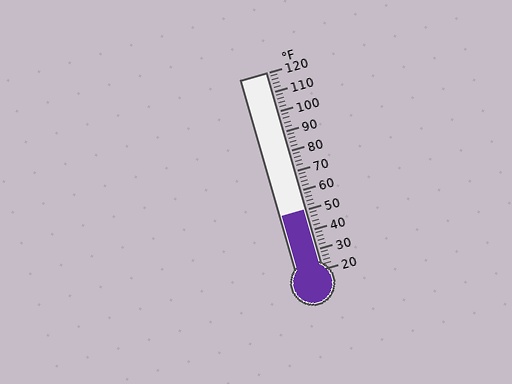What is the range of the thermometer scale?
The thermometer scale ranges from 20°F to 120°F.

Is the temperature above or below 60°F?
The temperature is below 60°F.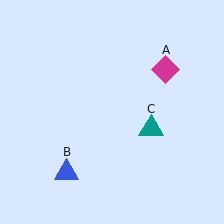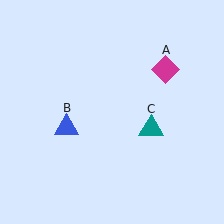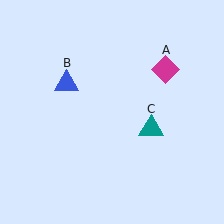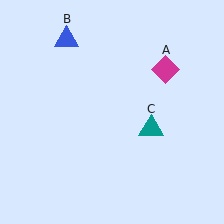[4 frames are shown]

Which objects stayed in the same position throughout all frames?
Magenta diamond (object A) and teal triangle (object C) remained stationary.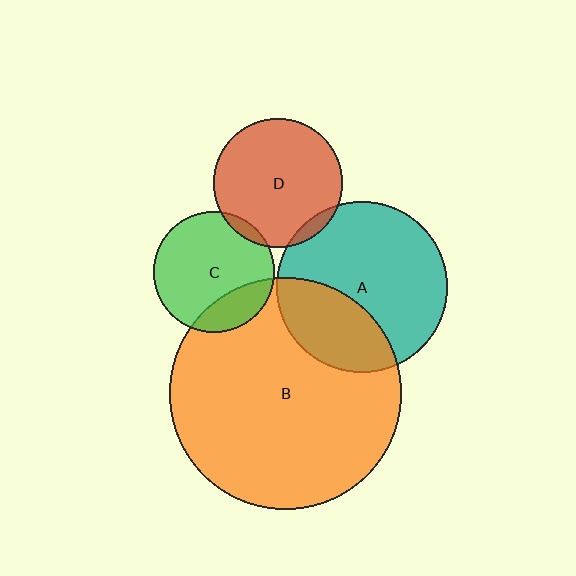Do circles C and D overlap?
Yes.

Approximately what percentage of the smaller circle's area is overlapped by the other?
Approximately 5%.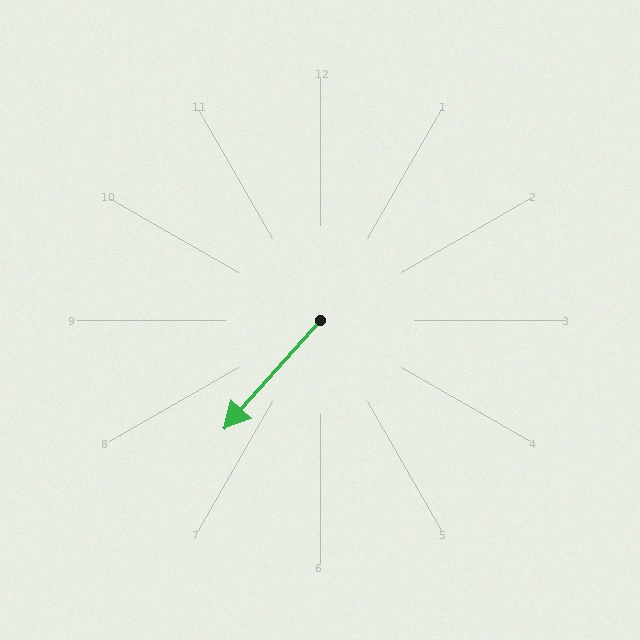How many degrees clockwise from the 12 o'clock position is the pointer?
Approximately 222 degrees.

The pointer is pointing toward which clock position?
Roughly 7 o'clock.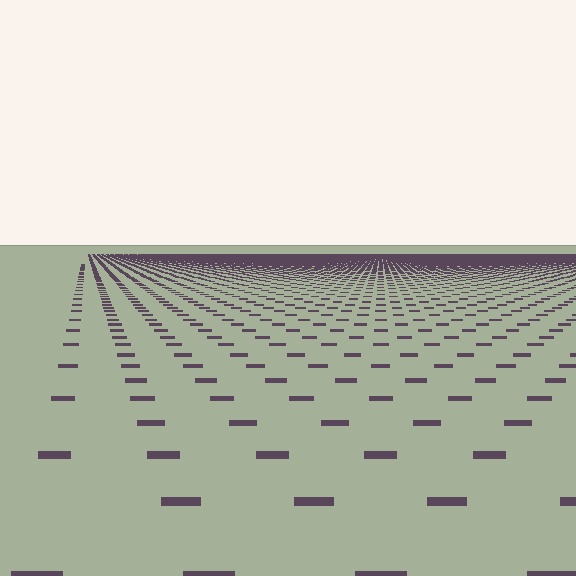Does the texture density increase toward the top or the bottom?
Density increases toward the top.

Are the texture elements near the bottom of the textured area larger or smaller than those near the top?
Larger. Near the bottom, elements are closer to the viewer and appear at a bigger on-screen size.